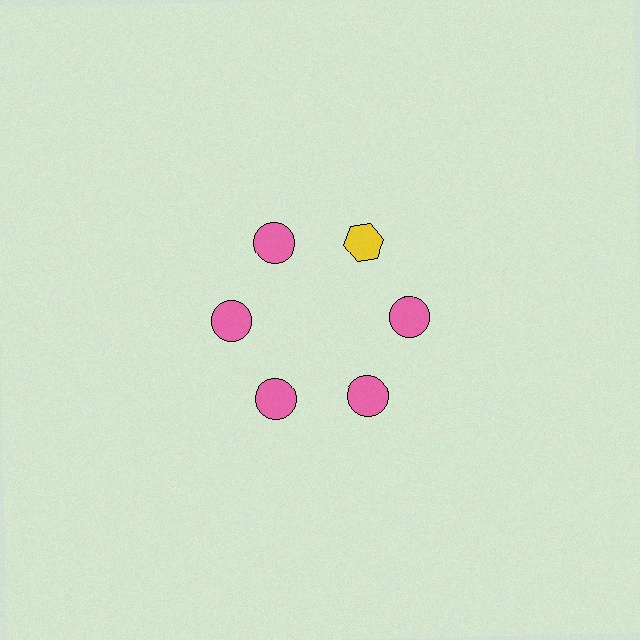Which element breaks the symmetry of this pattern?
The yellow hexagon at roughly the 1 o'clock position breaks the symmetry. All other shapes are pink circles.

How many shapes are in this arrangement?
There are 6 shapes arranged in a ring pattern.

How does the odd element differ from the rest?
It differs in both color (yellow instead of pink) and shape (hexagon instead of circle).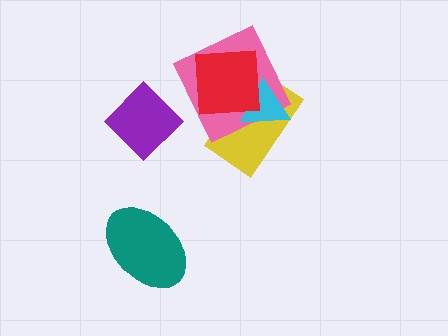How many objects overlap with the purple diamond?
0 objects overlap with the purple diamond.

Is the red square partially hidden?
No, no other shape covers it.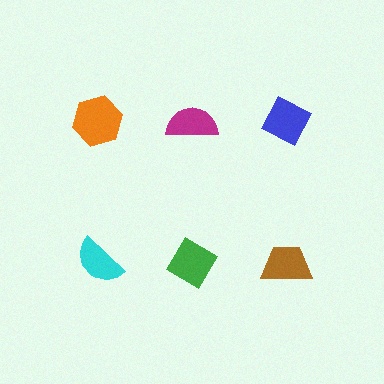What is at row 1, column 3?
A blue diamond.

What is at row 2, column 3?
A brown trapezoid.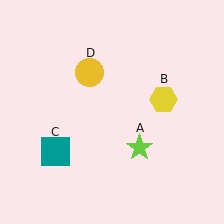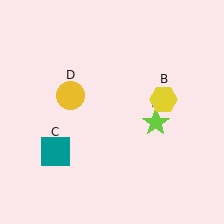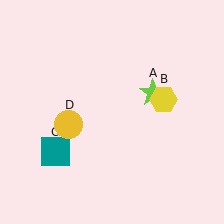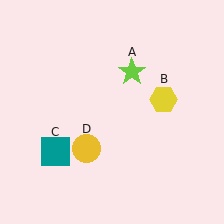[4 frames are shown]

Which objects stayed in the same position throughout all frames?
Yellow hexagon (object B) and teal square (object C) remained stationary.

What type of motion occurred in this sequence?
The lime star (object A), yellow circle (object D) rotated counterclockwise around the center of the scene.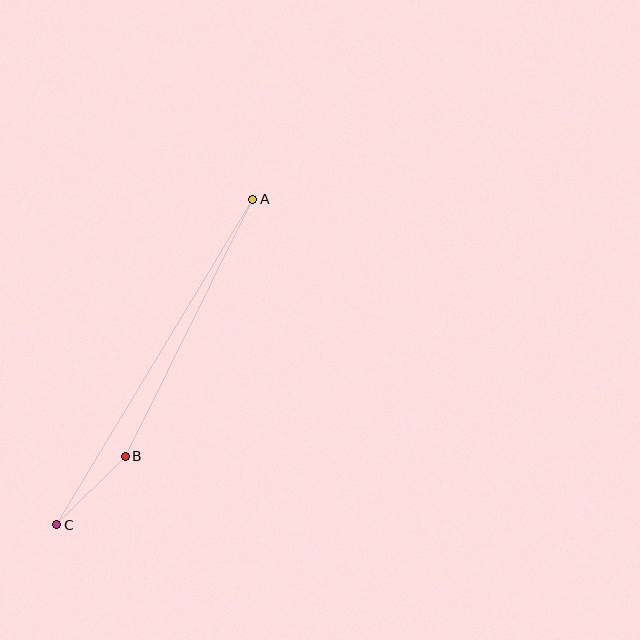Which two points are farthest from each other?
Points A and C are farthest from each other.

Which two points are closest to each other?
Points B and C are closest to each other.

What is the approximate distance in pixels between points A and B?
The distance between A and B is approximately 287 pixels.